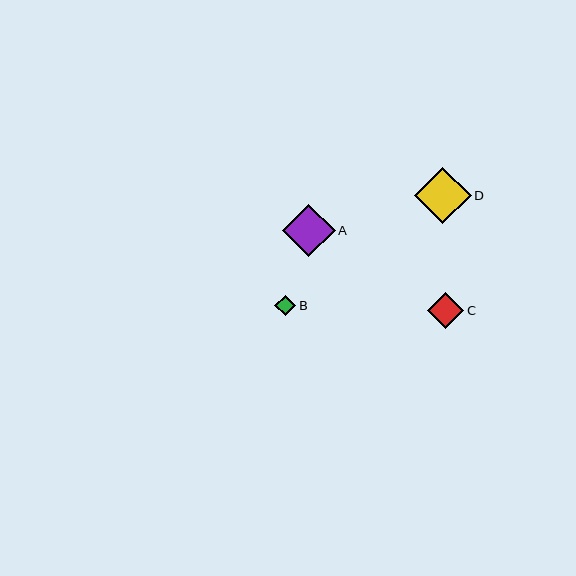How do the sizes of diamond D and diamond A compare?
Diamond D and diamond A are approximately the same size.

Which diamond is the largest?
Diamond D is the largest with a size of approximately 57 pixels.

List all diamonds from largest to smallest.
From largest to smallest: D, A, C, B.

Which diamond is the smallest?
Diamond B is the smallest with a size of approximately 21 pixels.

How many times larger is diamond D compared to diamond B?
Diamond D is approximately 2.8 times the size of diamond B.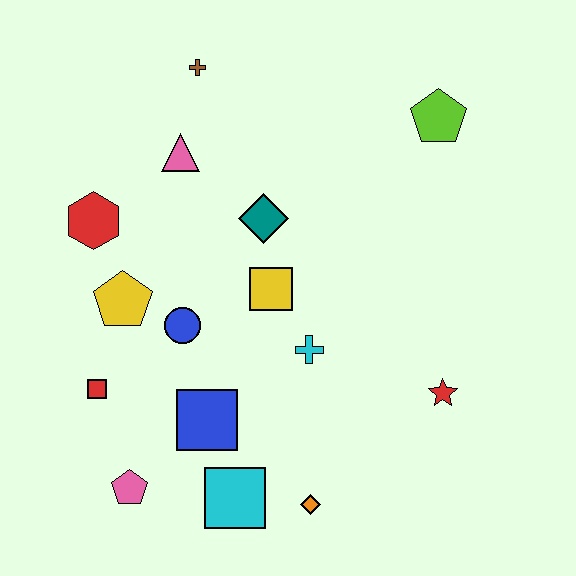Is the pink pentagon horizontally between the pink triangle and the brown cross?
No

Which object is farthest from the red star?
The brown cross is farthest from the red star.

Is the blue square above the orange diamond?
Yes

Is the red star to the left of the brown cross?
No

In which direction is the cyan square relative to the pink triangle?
The cyan square is below the pink triangle.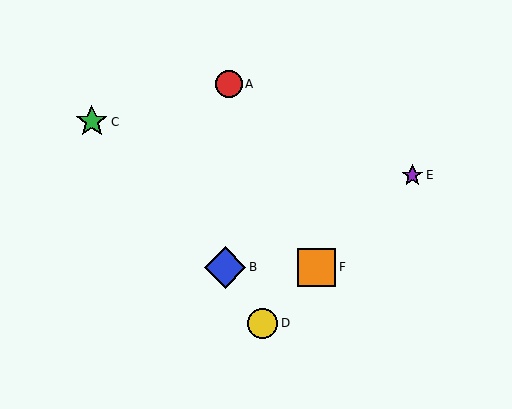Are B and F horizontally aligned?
Yes, both are at y≈267.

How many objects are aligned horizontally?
2 objects (B, F) are aligned horizontally.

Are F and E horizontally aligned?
No, F is at y≈267 and E is at y≈175.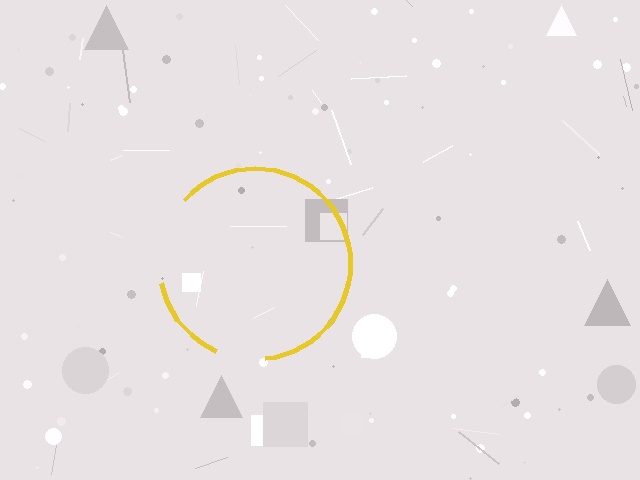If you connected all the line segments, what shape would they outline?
They would outline a circle.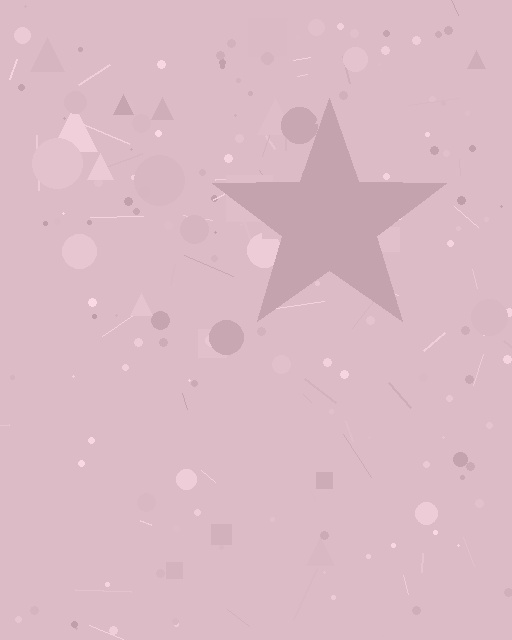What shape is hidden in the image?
A star is hidden in the image.